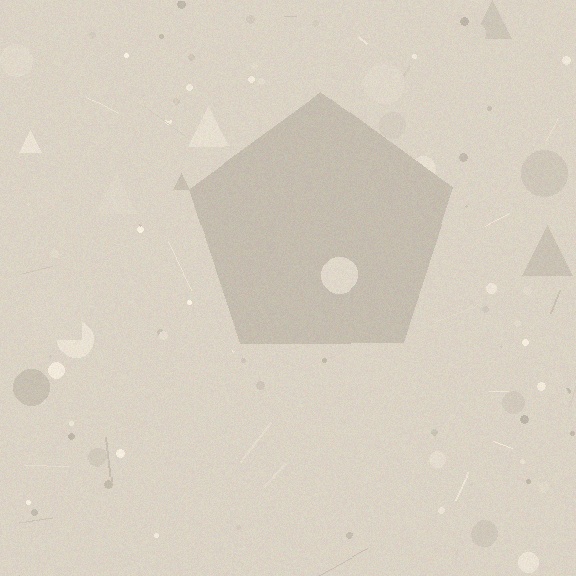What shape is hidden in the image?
A pentagon is hidden in the image.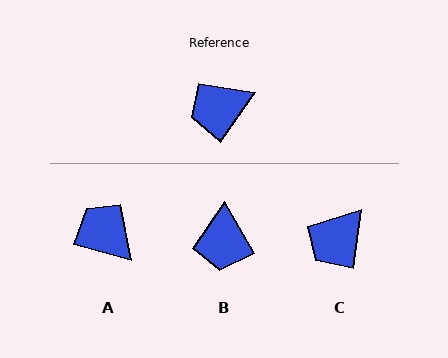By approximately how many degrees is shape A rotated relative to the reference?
Approximately 70 degrees clockwise.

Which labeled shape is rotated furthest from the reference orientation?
A, about 70 degrees away.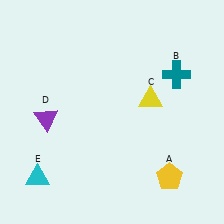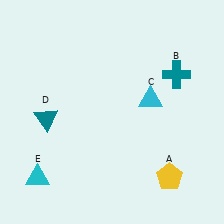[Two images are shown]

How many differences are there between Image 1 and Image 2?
There are 2 differences between the two images.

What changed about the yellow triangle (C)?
In Image 1, C is yellow. In Image 2, it changed to cyan.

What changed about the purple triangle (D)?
In Image 1, D is purple. In Image 2, it changed to teal.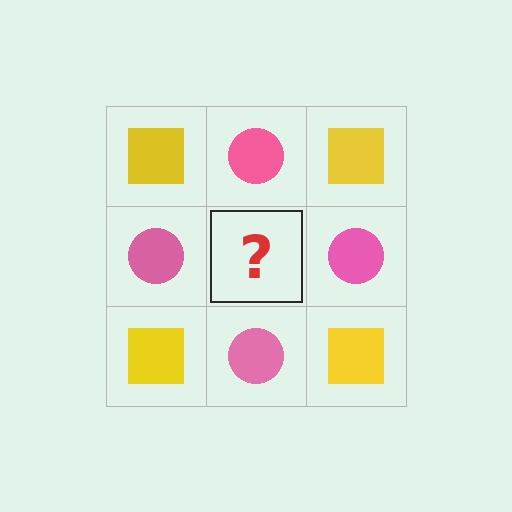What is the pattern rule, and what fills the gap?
The rule is that it alternates yellow square and pink circle in a checkerboard pattern. The gap should be filled with a yellow square.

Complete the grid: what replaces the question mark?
The question mark should be replaced with a yellow square.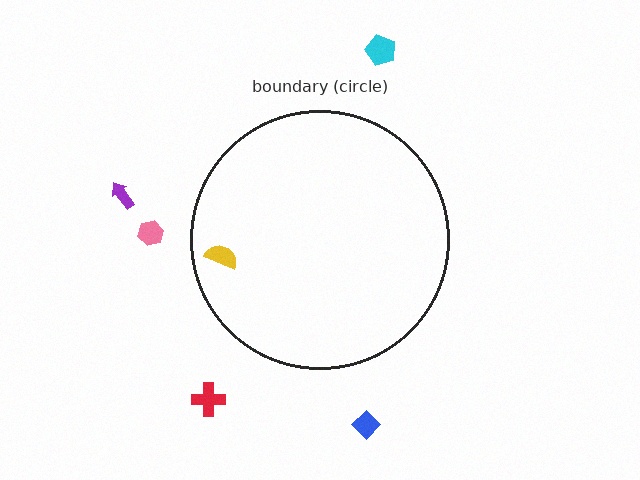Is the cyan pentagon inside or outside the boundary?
Outside.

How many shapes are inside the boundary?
1 inside, 5 outside.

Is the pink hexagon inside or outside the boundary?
Outside.